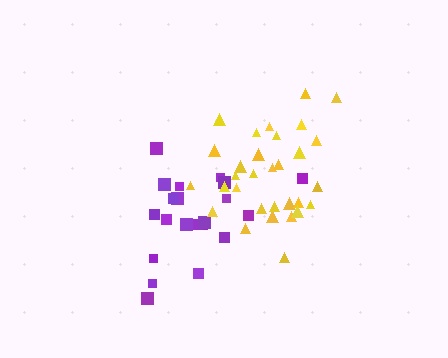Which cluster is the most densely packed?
Yellow.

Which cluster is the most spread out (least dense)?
Purple.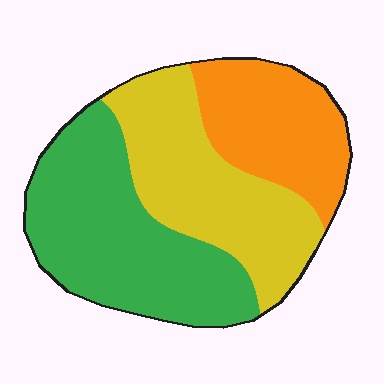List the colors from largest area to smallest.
From largest to smallest: green, yellow, orange.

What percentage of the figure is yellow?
Yellow covers 34% of the figure.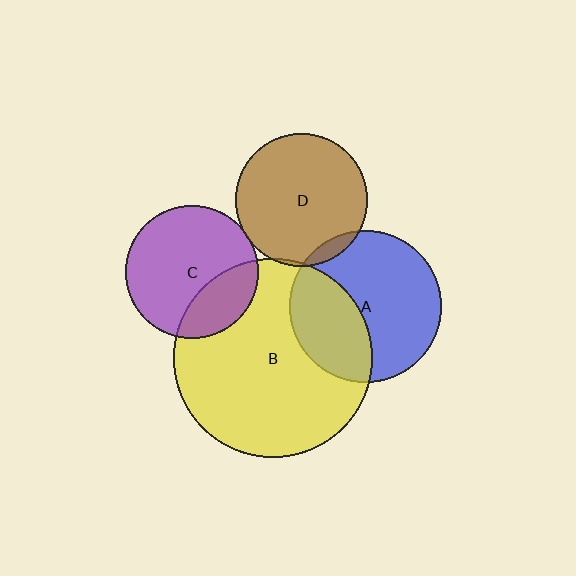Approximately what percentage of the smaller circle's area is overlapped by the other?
Approximately 35%.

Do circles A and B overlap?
Yes.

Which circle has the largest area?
Circle B (yellow).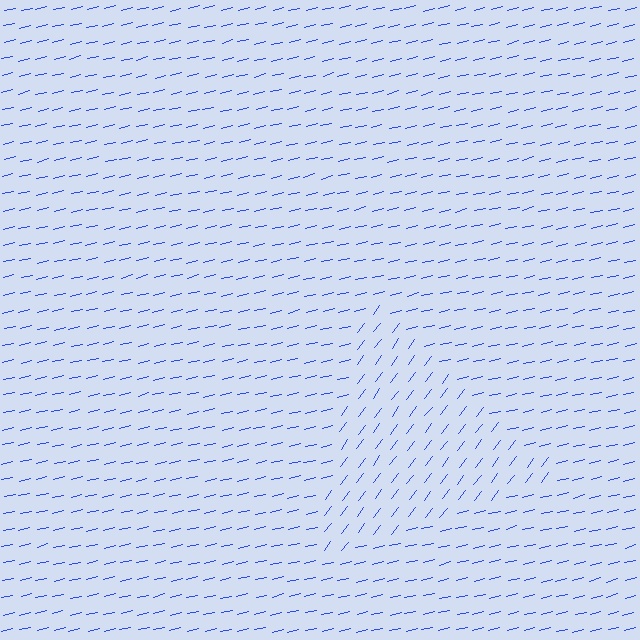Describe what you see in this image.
The image is filled with small blue line segments. A triangle region in the image has lines oriented differently from the surrounding lines, creating a visible texture boundary.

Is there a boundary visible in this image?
Yes, there is a texture boundary formed by a change in line orientation.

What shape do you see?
I see a triangle.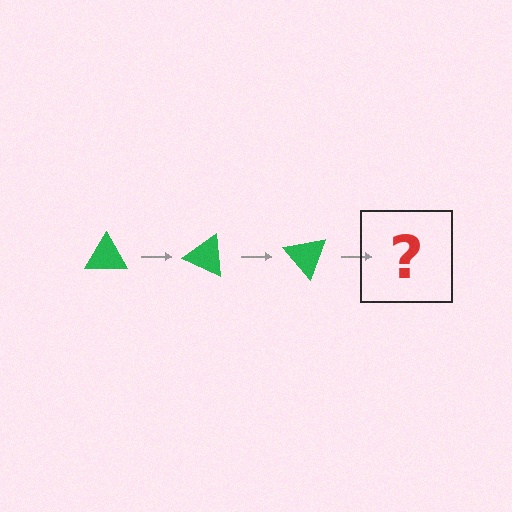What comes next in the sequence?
The next element should be a green triangle rotated 75 degrees.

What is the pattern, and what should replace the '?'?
The pattern is that the triangle rotates 25 degrees each step. The '?' should be a green triangle rotated 75 degrees.